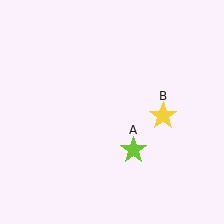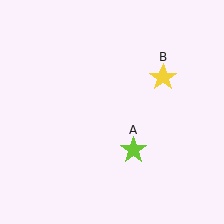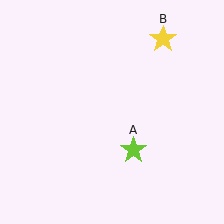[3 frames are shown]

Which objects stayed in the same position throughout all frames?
Lime star (object A) remained stationary.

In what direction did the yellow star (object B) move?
The yellow star (object B) moved up.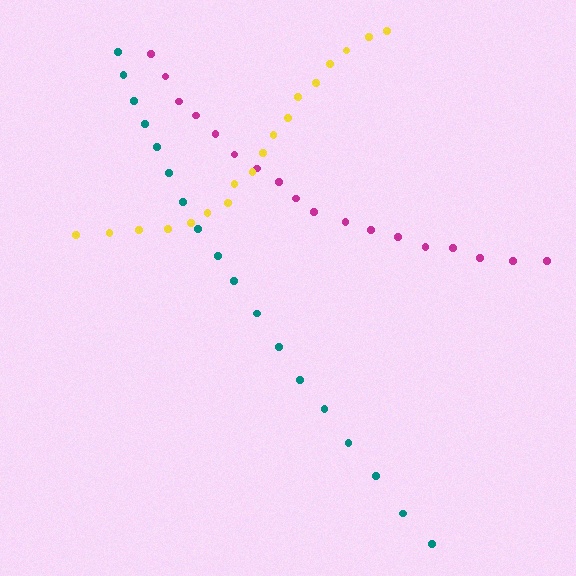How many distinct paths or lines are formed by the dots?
There are 3 distinct paths.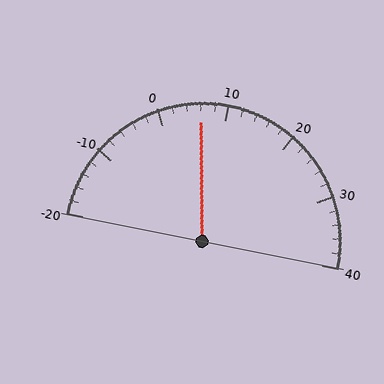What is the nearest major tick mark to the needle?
The nearest major tick mark is 10.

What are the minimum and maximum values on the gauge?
The gauge ranges from -20 to 40.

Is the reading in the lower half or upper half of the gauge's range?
The reading is in the lower half of the range (-20 to 40).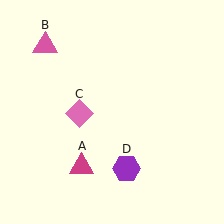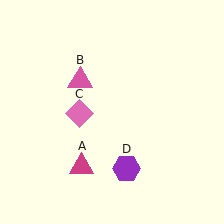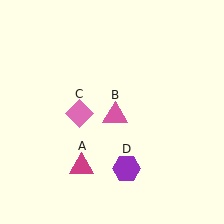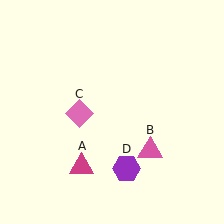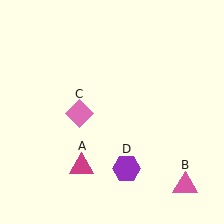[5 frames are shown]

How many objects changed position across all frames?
1 object changed position: pink triangle (object B).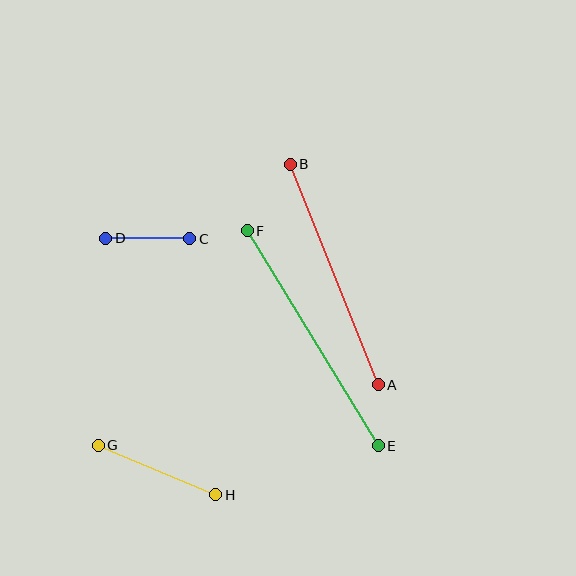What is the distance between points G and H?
The distance is approximately 127 pixels.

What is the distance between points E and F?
The distance is approximately 252 pixels.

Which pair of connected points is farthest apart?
Points E and F are farthest apart.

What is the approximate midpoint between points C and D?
The midpoint is at approximately (148, 238) pixels.